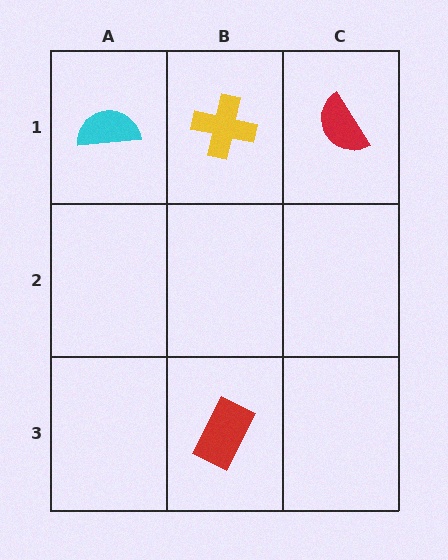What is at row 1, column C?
A red semicircle.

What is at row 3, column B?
A red rectangle.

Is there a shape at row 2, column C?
No, that cell is empty.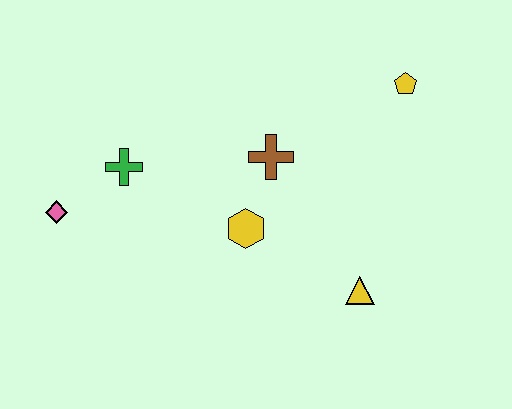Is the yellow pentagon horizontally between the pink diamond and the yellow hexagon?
No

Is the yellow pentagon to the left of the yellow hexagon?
No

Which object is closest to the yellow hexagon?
The brown cross is closest to the yellow hexagon.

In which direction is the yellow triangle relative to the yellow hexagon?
The yellow triangle is to the right of the yellow hexagon.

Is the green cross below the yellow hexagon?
No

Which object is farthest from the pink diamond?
The yellow pentagon is farthest from the pink diamond.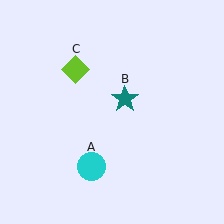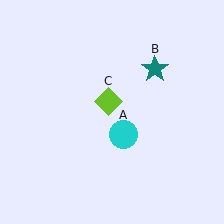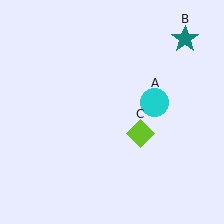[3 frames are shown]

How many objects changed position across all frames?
3 objects changed position: cyan circle (object A), teal star (object B), lime diamond (object C).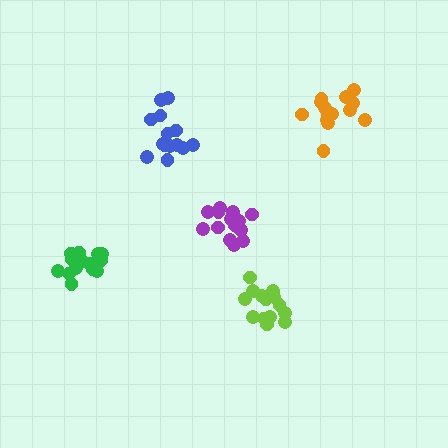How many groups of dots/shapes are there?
There are 5 groups.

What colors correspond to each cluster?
The clusters are colored: orange, purple, blue, green, lime.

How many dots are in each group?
Group 1: 14 dots, Group 2: 15 dots, Group 3: 15 dots, Group 4: 14 dots, Group 5: 14 dots (72 total).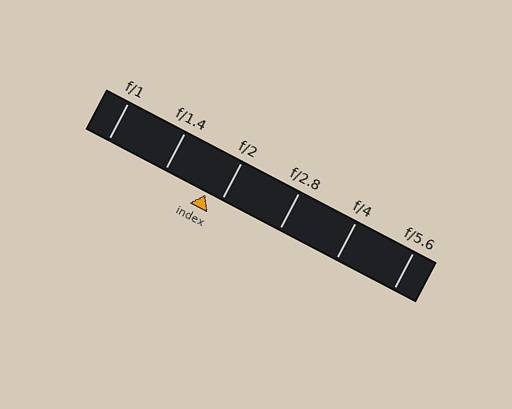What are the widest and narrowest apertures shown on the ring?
The widest aperture shown is f/1 and the narrowest is f/5.6.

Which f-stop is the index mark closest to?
The index mark is closest to f/2.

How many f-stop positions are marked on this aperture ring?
There are 6 f-stop positions marked.